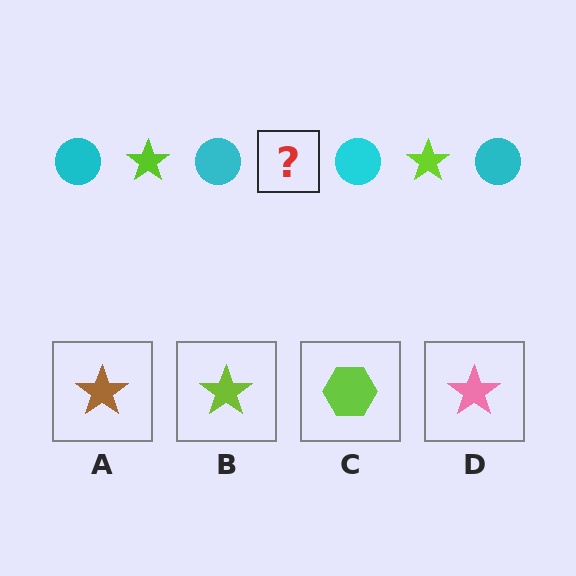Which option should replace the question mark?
Option B.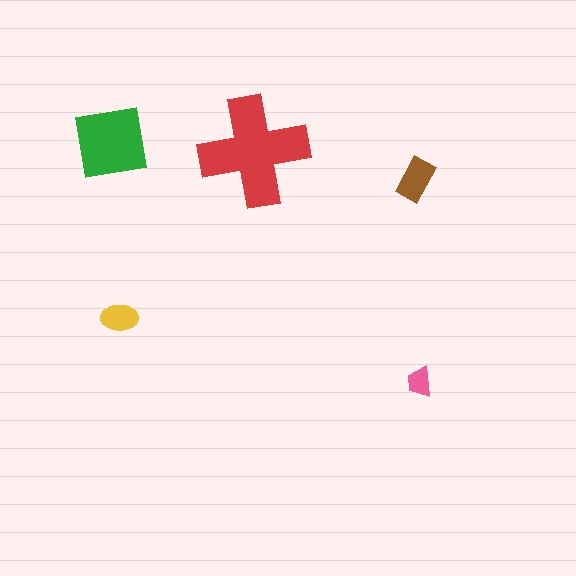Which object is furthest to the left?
The green square is leftmost.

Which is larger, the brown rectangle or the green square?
The green square.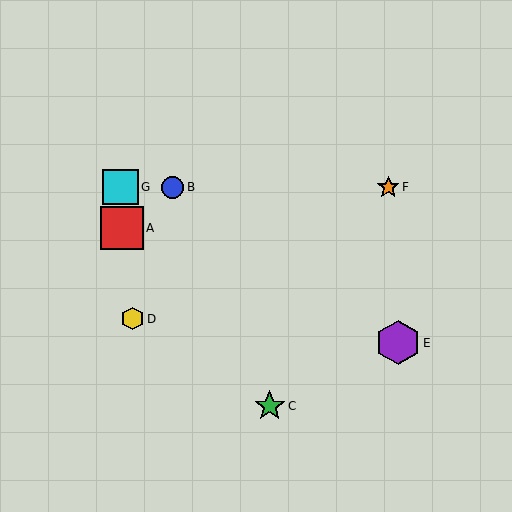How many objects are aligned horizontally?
3 objects (B, F, G) are aligned horizontally.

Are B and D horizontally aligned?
No, B is at y≈187 and D is at y≈319.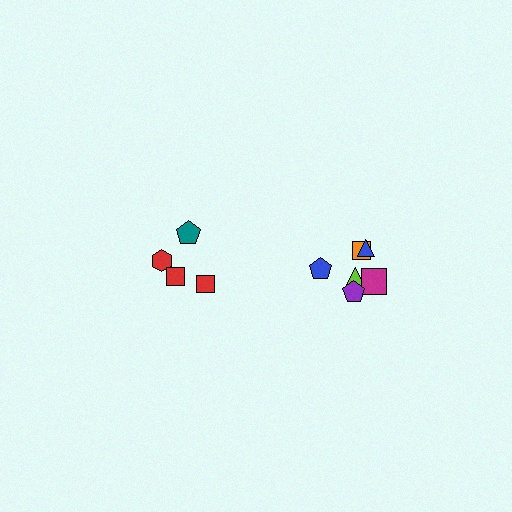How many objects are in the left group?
There are 4 objects.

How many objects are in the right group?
There are 6 objects.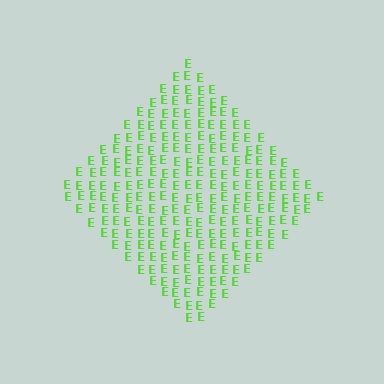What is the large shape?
The large shape is a diamond.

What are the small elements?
The small elements are letter E's.